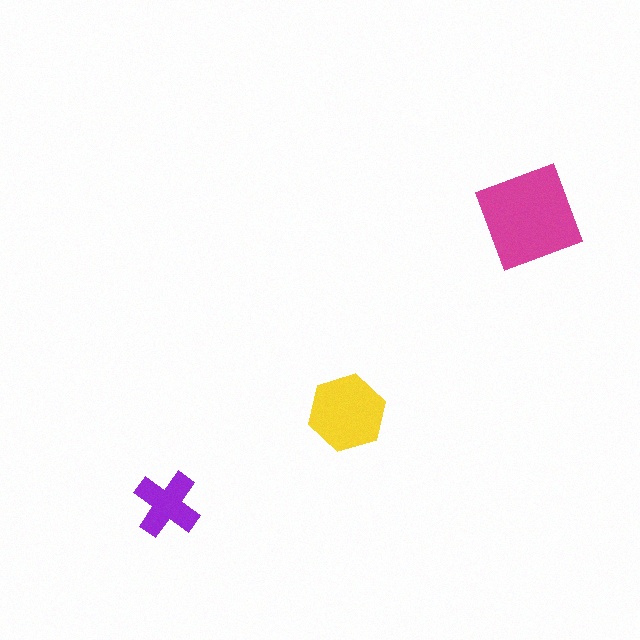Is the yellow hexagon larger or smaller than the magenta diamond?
Smaller.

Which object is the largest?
The magenta diamond.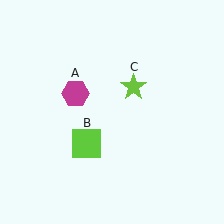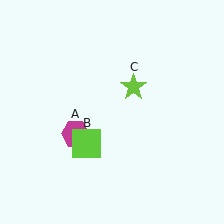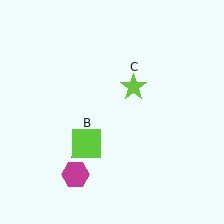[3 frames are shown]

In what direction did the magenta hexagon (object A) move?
The magenta hexagon (object A) moved down.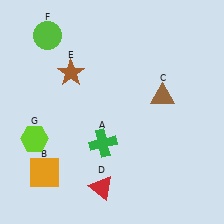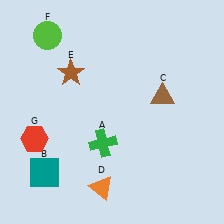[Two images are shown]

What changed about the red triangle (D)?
In Image 1, D is red. In Image 2, it changed to orange.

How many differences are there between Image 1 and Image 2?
There are 3 differences between the two images.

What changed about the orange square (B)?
In Image 1, B is orange. In Image 2, it changed to teal.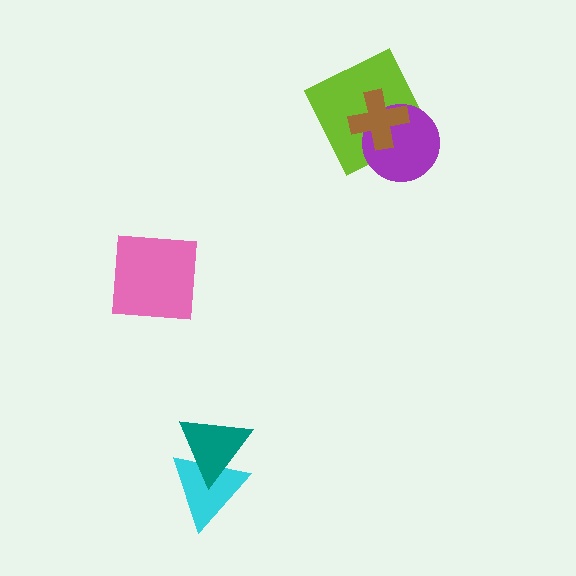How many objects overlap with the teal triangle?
1 object overlaps with the teal triangle.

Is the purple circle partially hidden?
Yes, it is partially covered by another shape.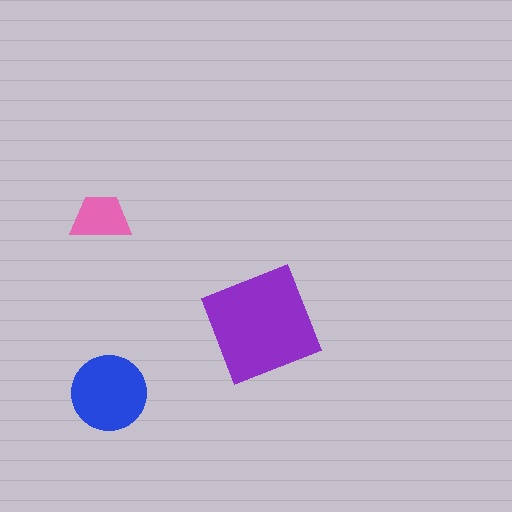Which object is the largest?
The purple square.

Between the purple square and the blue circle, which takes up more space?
The purple square.